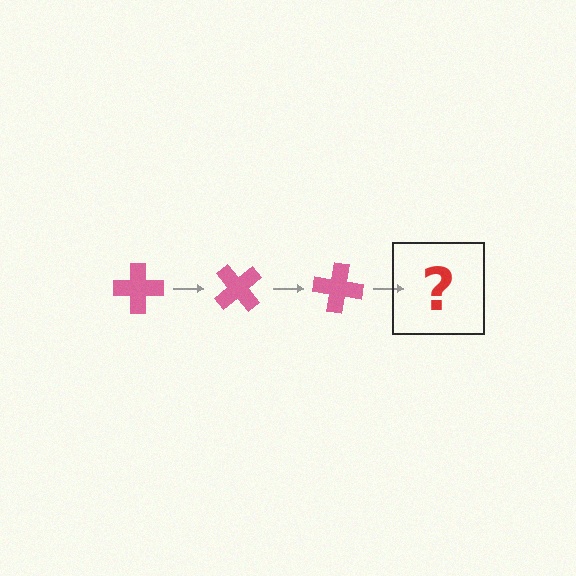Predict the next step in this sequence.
The next step is a pink cross rotated 150 degrees.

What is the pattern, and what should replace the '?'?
The pattern is that the cross rotates 50 degrees each step. The '?' should be a pink cross rotated 150 degrees.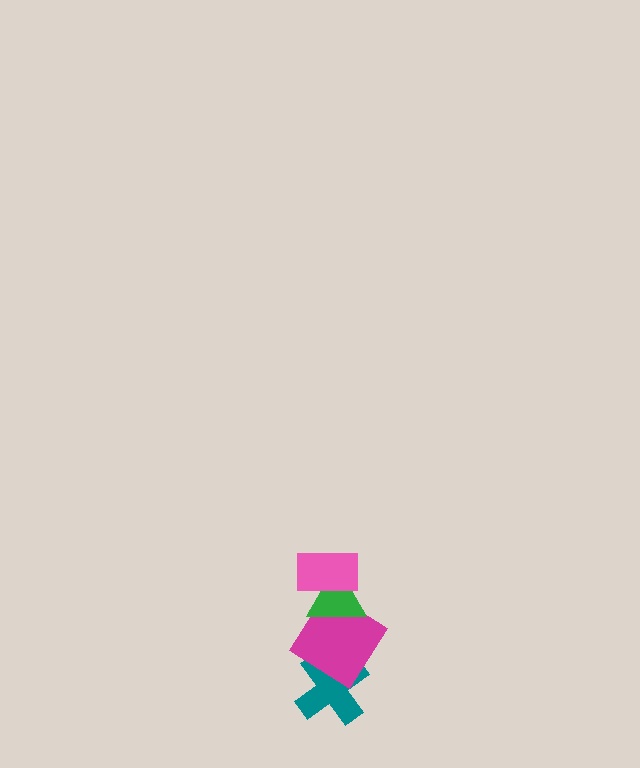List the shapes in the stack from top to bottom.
From top to bottom: the pink rectangle, the green triangle, the magenta diamond, the teal cross.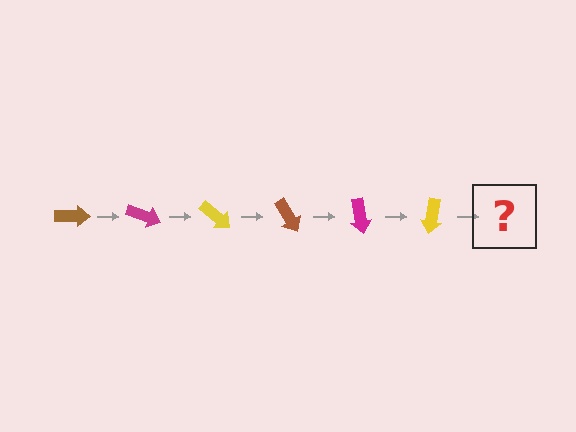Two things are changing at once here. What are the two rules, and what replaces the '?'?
The two rules are that it rotates 20 degrees each step and the color cycles through brown, magenta, and yellow. The '?' should be a brown arrow, rotated 120 degrees from the start.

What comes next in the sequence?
The next element should be a brown arrow, rotated 120 degrees from the start.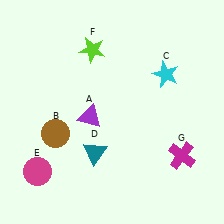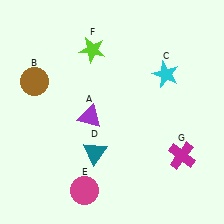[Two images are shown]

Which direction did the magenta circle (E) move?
The magenta circle (E) moved right.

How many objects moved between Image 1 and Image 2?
2 objects moved between the two images.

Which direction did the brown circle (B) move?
The brown circle (B) moved up.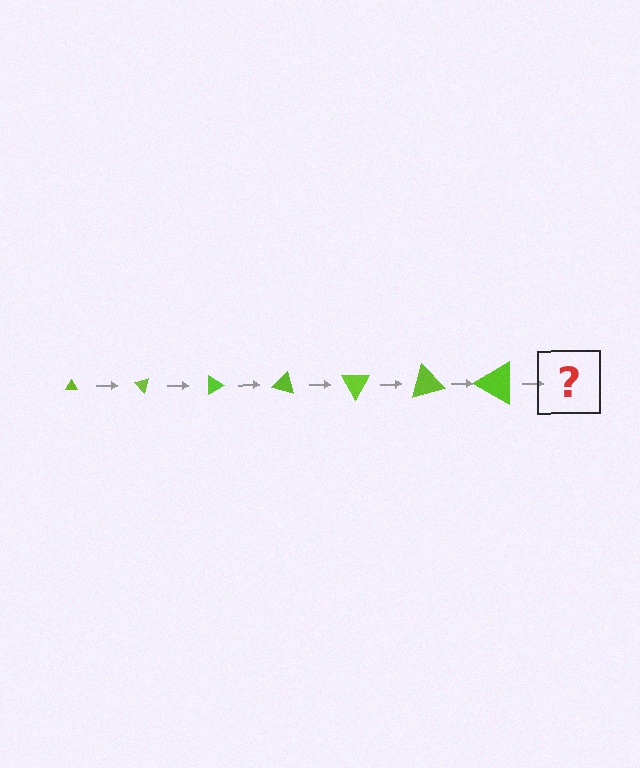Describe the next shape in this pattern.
It should be a triangle, larger than the previous one and rotated 315 degrees from the start.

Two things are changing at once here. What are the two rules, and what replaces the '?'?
The two rules are that the triangle grows larger each step and it rotates 45 degrees each step. The '?' should be a triangle, larger than the previous one and rotated 315 degrees from the start.